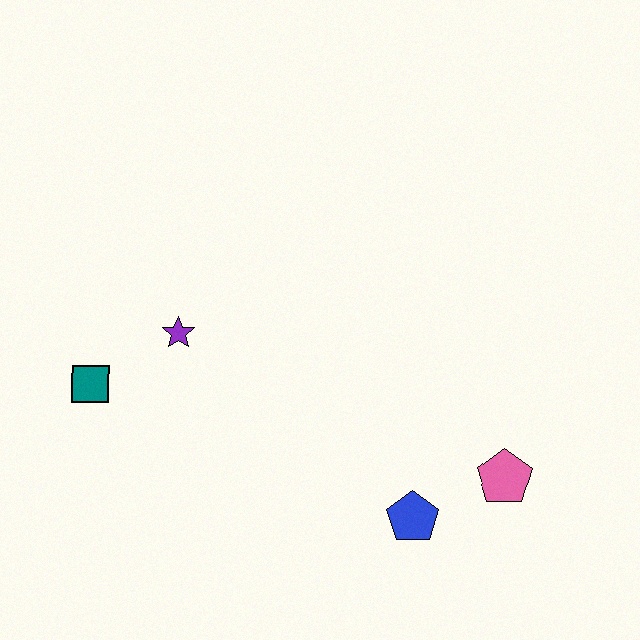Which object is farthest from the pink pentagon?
The teal square is farthest from the pink pentagon.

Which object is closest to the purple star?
The teal square is closest to the purple star.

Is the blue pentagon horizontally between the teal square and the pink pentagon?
Yes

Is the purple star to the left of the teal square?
No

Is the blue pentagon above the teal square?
No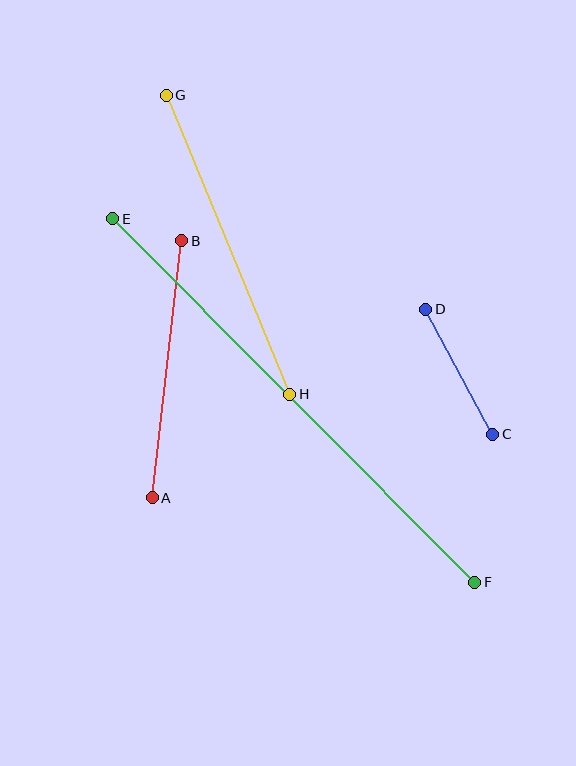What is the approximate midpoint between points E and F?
The midpoint is at approximately (294, 401) pixels.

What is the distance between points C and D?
The distance is approximately 142 pixels.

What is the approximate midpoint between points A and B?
The midpoint is at approximately (167, 369) pixels.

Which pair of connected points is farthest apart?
Points E and F are farthest apart.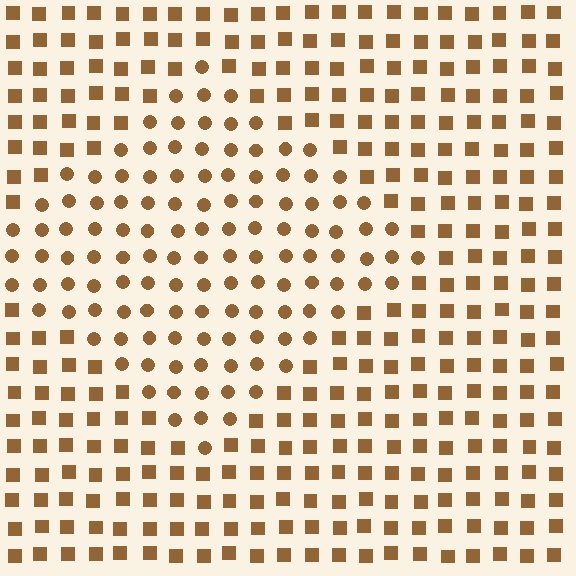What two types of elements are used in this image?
The image uses circles inside the diamond region and squares outside it.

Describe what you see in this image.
The image is filled with small brown elements arranged in a uniform grid. A diamond-shaped region contains circles, while the surrounding area contains squares. The boundary is defined purely by the change in element shape.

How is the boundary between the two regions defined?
The boundary is defined by a change in element shape: circles inside vs. squares outside. All elements share the same color and spacing.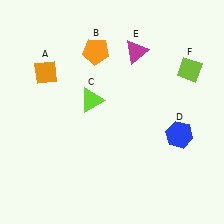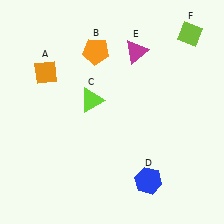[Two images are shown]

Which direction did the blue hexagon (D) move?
The blue hexagon (D) moved down.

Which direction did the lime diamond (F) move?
The lime diamond (F) moved up.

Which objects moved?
The objects that moved are: the blue hexagon (D), the lime diamond (F).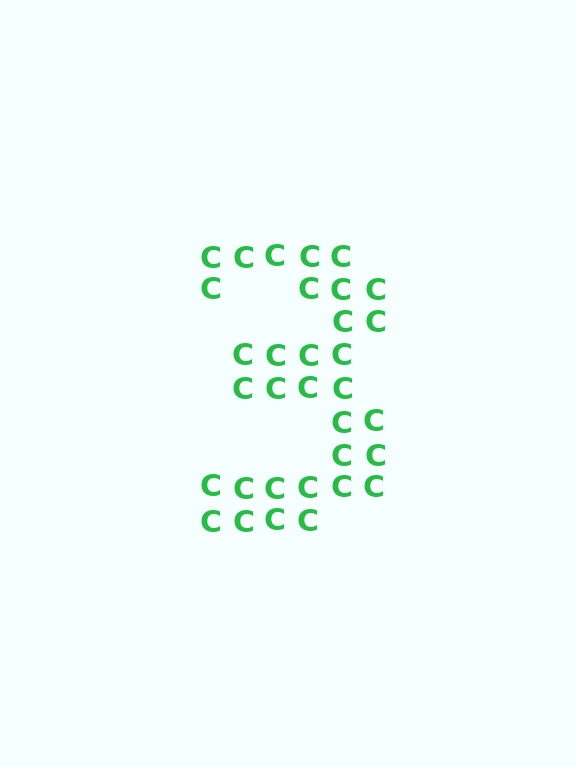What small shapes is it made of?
It is made of small letter C's.